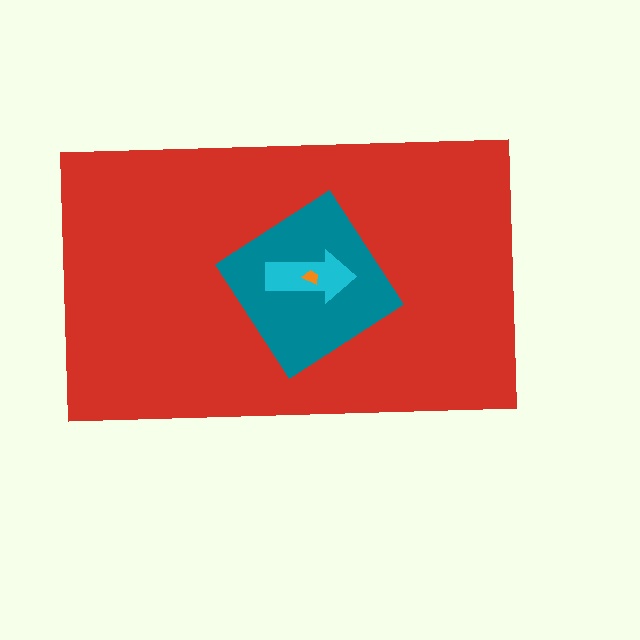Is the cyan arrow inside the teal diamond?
Yes.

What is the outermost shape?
The red rectangle.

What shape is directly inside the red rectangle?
The teal diamond.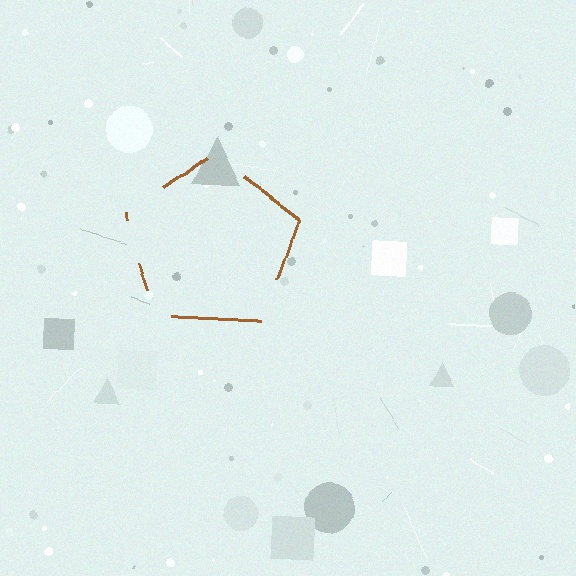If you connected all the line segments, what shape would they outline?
They would outline a pentagon.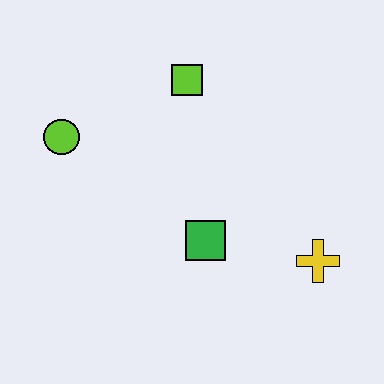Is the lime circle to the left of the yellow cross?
Yes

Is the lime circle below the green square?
No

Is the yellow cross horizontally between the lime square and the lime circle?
No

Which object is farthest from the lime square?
The yellow cross is farthest from the lime square.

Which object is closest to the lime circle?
The lime square is closest to the lime circle.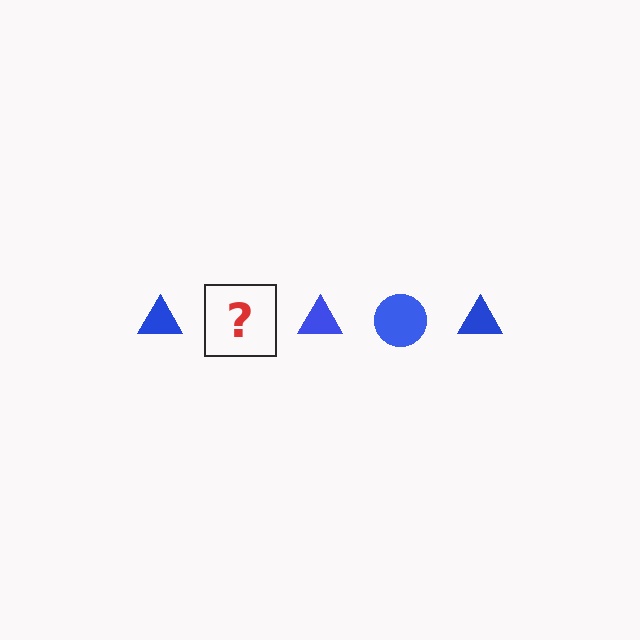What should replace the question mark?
The question mark should be replaced with a blue circle.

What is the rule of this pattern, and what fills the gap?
The rule is that the pattern cycles through triangle, circle shapes in blue. The gap should be filled with a blue circle.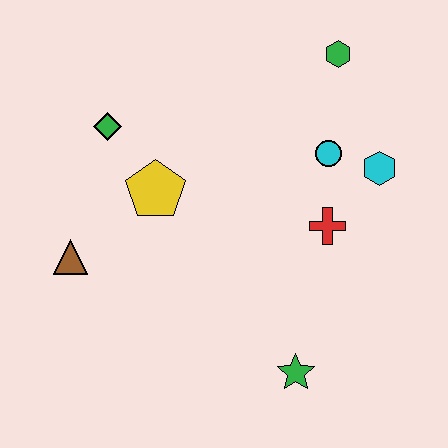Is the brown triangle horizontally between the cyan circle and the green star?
No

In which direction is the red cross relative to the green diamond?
The red cross is to the right of the green diamond.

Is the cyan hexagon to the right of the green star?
Yes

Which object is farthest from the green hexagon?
The brown triangle is farthest from the green hexagon.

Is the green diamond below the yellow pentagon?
No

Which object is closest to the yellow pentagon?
The green diamond is closest to the yellow pentagon.